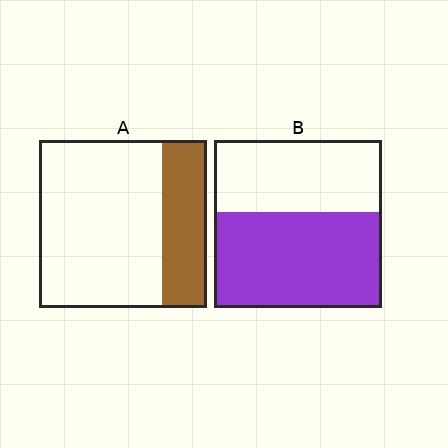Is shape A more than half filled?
No.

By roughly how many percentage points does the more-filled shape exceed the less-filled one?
By roughly 30 percentage points (B over A).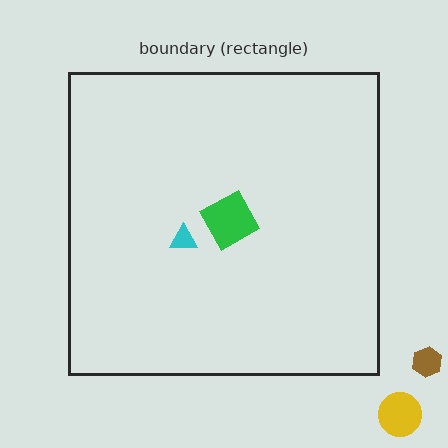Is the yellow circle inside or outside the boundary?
Outside.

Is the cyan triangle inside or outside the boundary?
Inside.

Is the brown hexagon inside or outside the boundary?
Outside.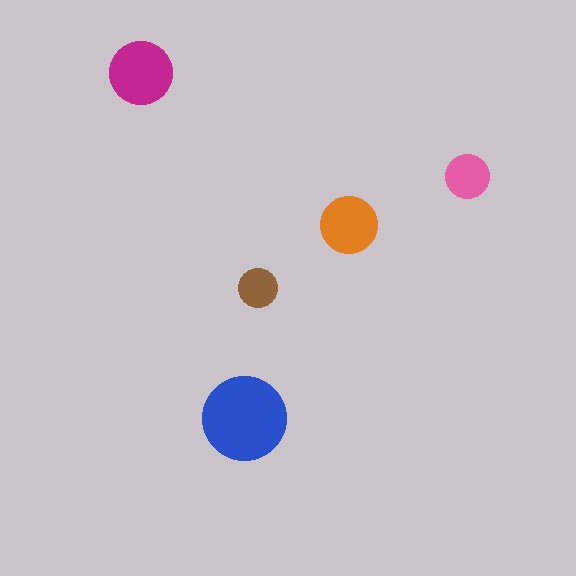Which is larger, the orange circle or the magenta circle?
The magenta one.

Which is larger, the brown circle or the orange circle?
The orange one.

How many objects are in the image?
There are 5 objects in the image.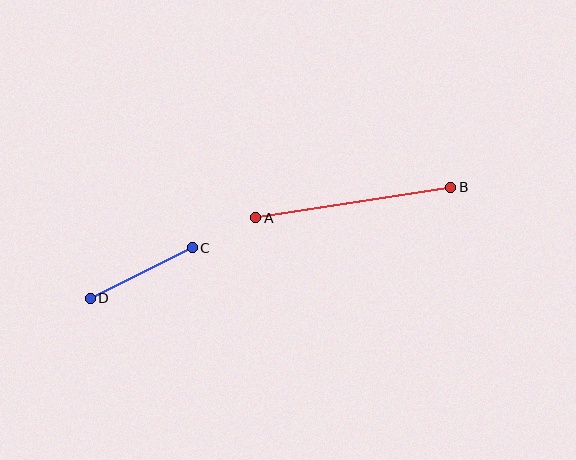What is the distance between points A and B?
The distance is approximately 197 pixels.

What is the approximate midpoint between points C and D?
The midpoint is at approximately (141, 273) pixels.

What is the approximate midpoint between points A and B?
The midpoint is at approximately (353, 202) pixels.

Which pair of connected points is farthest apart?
Points A and B are farthest apart.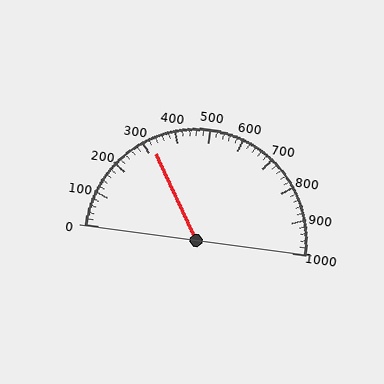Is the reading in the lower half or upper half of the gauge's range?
The reading is in the lower half of the range (0 to 1000).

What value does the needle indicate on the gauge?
The needle indicates approximately 320.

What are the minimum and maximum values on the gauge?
The gauge ranges from 0 to 1000.